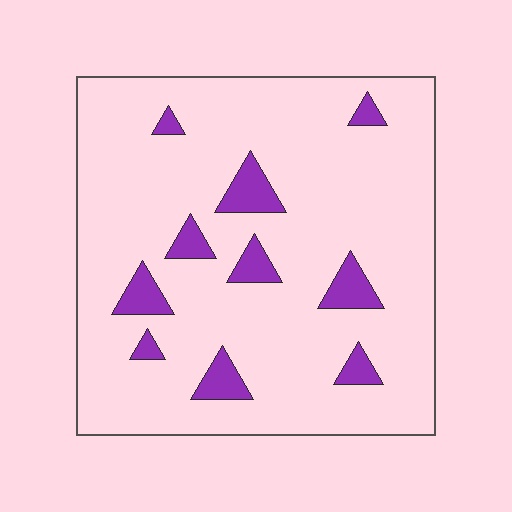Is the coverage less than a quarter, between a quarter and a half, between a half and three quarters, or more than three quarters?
Less than a quarter.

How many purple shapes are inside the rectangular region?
10.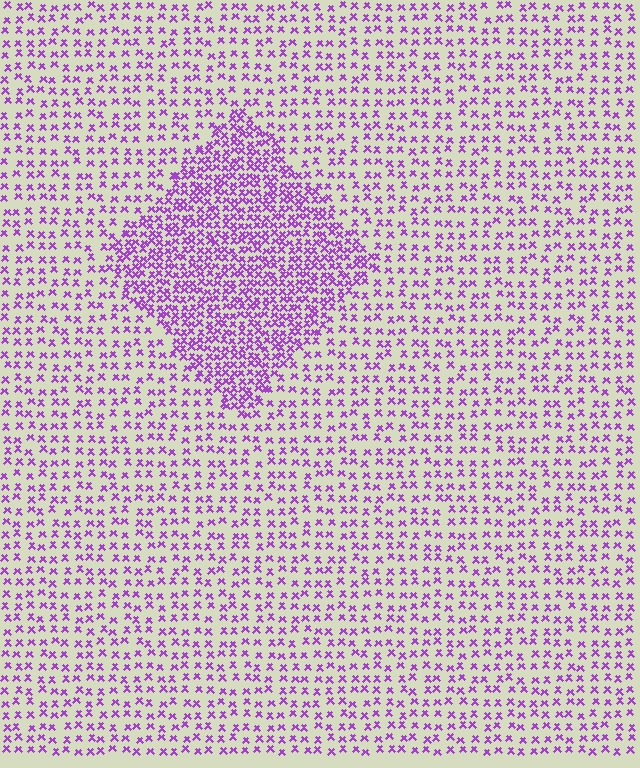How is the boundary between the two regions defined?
The boundary is defined by a change in element density (approximately 2.1x ratio). All elements are the same color, size, and shape.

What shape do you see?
I see a diamond.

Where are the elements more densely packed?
The elements are more densely packed inside the diamond boundary.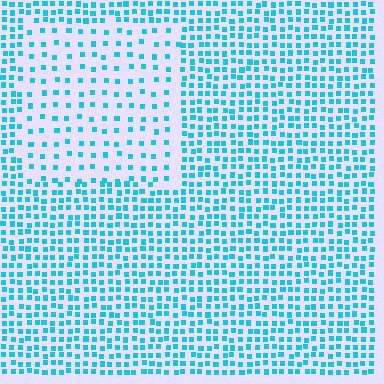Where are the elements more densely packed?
The elements are more densely packed outside the rectangle boundary.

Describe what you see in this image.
The image contains small cyan elements arranged at two different densities. A rectangle-shaped region is visible where the elements are less densely packed than the surrounding area.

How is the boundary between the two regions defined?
The boundary is defined by a change in element density (approximately 2.3x ratio). All elements are the same color, size, and shape.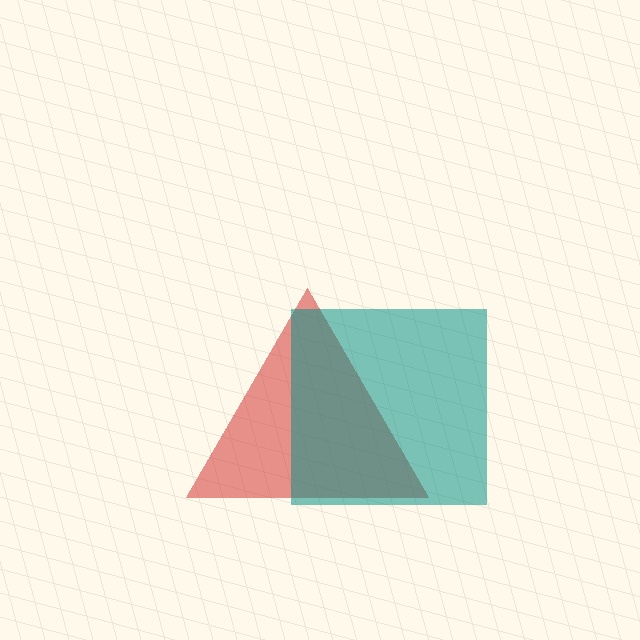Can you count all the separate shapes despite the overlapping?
Yes, there are 2 separate shapes.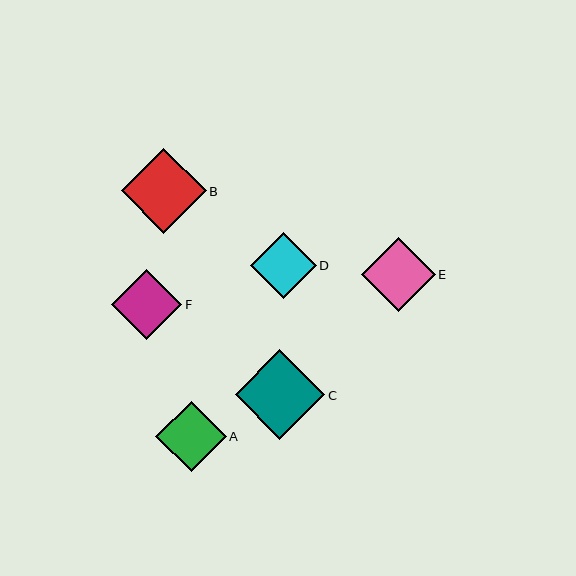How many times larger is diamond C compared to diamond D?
Diamond C is approximately 1.4 times the size of diamond D.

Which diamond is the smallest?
Diamond D is the smallest with a size of approximately 66 pixels.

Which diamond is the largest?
Diamond C is the largest with a size of approximately 90 pixels.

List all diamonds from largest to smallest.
From largest to smallest: C, B, E, A, F, D.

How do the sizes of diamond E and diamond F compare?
Diamond E and diamond F are approximately the same size.